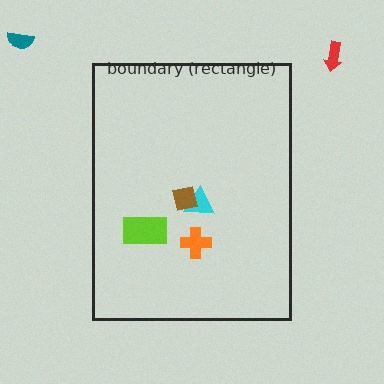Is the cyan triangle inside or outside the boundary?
Inside.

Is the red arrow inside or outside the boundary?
Outside.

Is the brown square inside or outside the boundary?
Inside.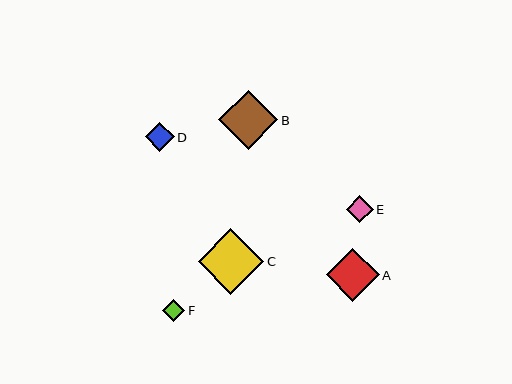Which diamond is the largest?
Diamond C is the largest with a size of approximately 66 pixels.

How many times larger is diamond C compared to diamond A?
Diamond C is approximately 1.2 times the size of diamond A.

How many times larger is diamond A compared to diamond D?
Diamond A is approximately 1.8 times the size of diamond D.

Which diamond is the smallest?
Diamond F is the smallest with a size of approximately 22 pixels.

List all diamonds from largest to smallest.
From largest to smallest: C, B, A, D, E, F.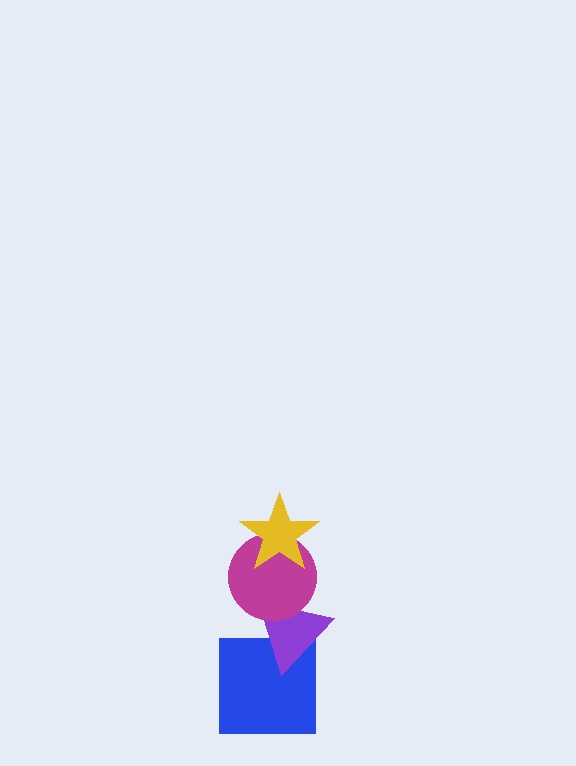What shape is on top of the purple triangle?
The magenta circle is on top of the purple triangle.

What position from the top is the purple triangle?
The purple triangle is 3rd from the top.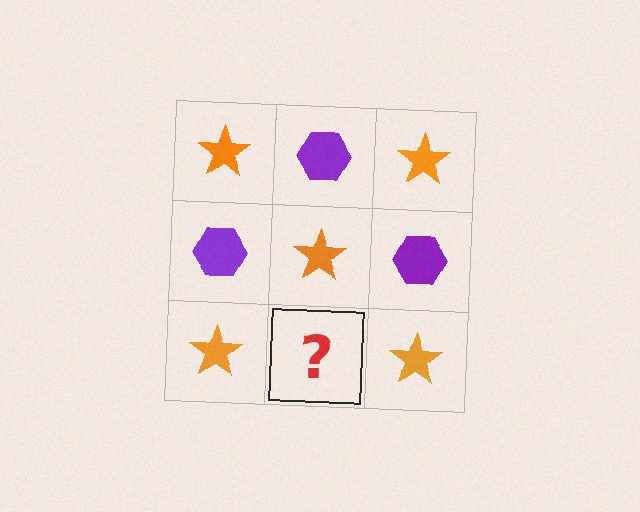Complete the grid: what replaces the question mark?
The question mark should be replaced with a purple hexagon.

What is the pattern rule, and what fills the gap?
The rule is that it alternates orange star and purple hexagon in a checkerboard pattern. The gap should be filled with a purple hexagon.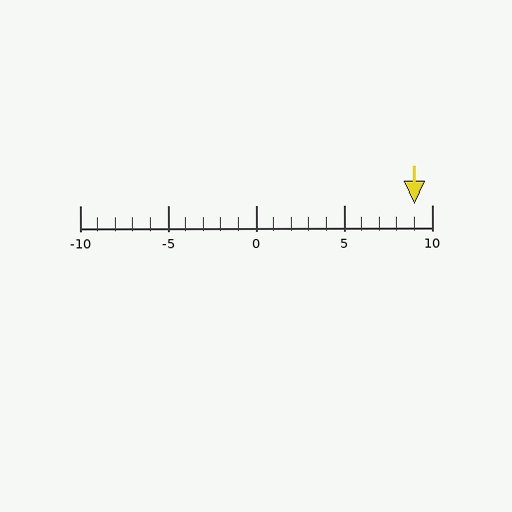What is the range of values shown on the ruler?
The ruler shows values from -10 to 10.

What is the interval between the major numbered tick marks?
The major tick marks are spaced 5 units apart.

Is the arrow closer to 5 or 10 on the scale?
The arrow is closer to 10.